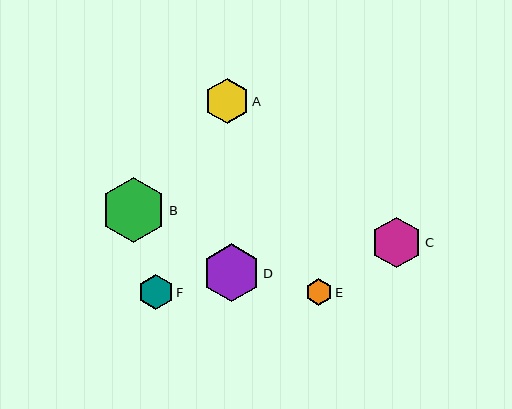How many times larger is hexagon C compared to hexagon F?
Hexagon C is approximately 1.5 times the size of hexagon F.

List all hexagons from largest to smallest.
From largest to smallest: B, D, C, A, F, E.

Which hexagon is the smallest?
Hexagon E is the smallest with a size of approximately 26 pixels.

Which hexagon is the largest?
Hexagon B is the largest with a size of approximately 65 pixels.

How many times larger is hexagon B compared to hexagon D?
Hexagon B is approximately 1.1 times the size of hexagon D.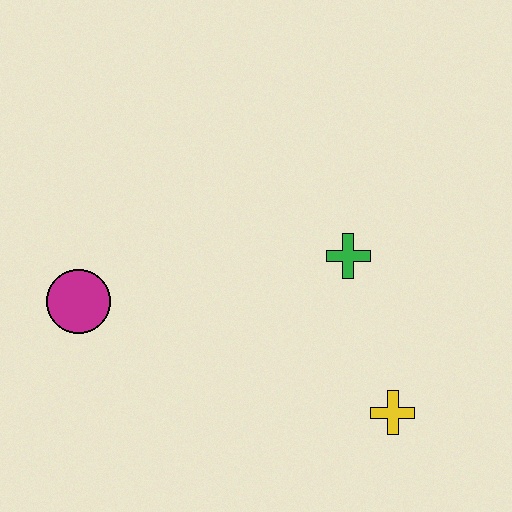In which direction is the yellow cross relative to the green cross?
The yellow cross is below the green cross.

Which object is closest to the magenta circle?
The green cross is closest to the magenta circle.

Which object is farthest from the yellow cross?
The magenta circle is farthest from the yellow cross.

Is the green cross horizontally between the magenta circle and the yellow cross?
Yes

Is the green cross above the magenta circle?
Yes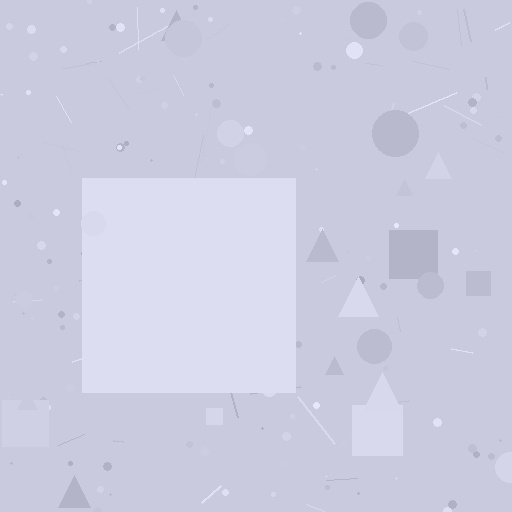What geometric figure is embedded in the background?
A square is embedded in the background.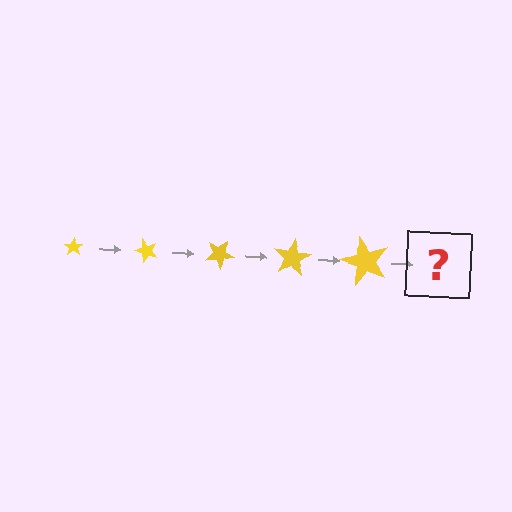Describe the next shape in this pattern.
It should be a star, larger than the previous one and rotated 250 degrees from the start.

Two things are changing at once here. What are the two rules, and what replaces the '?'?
The two rules are that the star grows larger each step and it rotates 50 degrees each step. The '?' should be a star, larger than the previous one and rotated 250 degrees from the start.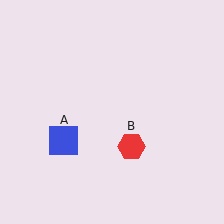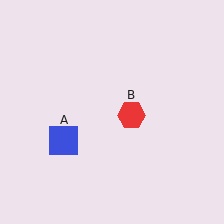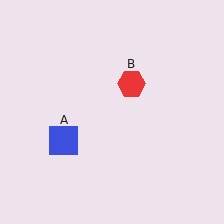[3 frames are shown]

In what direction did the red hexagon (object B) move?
The red hexagon (object B) moved up.